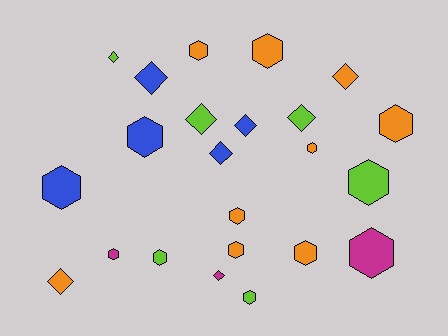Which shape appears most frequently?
Hexagon, with 14 objects.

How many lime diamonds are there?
There are 3 lime diamonds.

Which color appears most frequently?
Orange, with 9 objects.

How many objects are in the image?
There are 23 objects.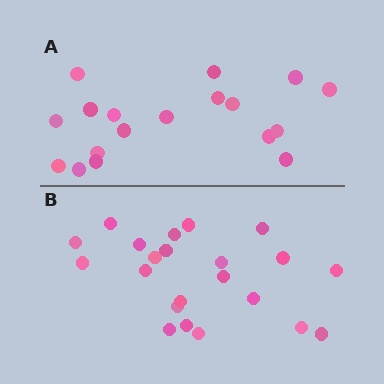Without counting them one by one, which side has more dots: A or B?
Region B (the bottom region) has more dots.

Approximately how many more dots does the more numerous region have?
Region B has about 4 more dots than region A.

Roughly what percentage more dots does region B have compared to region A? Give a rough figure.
About 20% more.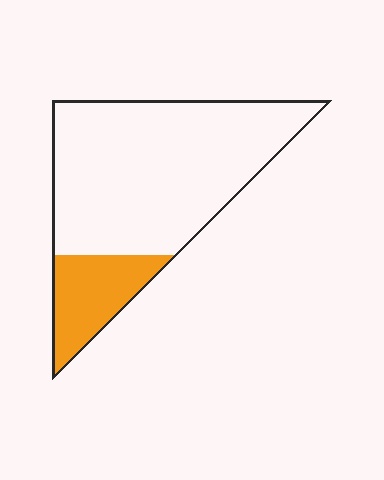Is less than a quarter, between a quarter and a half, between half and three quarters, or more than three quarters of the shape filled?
Less than a quarter.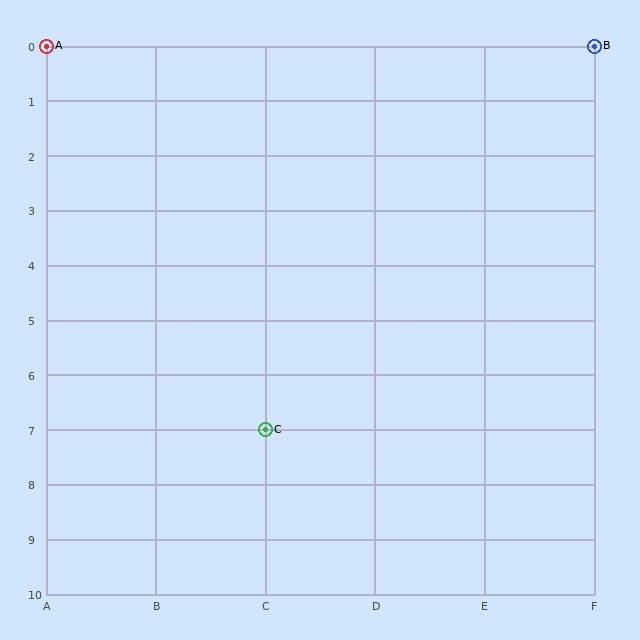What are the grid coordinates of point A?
Point A is at grid coordinates (A, 0).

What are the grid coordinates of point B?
Point B is at grid coordinates (F, 0).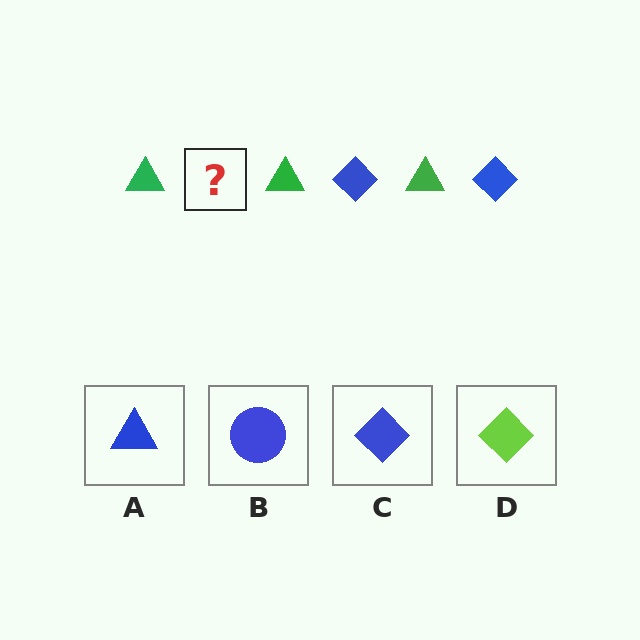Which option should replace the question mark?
Option C.